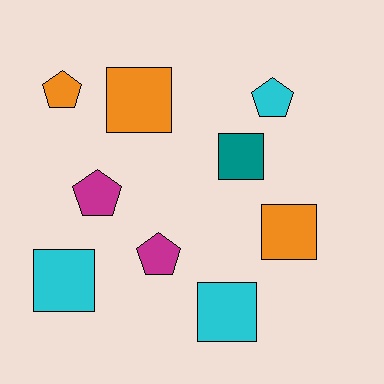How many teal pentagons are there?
There are no teal pentagons.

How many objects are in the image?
There are 9 objects.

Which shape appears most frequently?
Square, with 5 objects.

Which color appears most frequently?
Cyan, with 3 objects.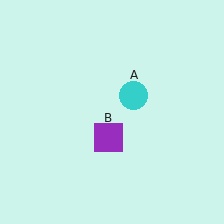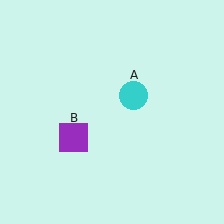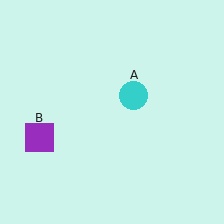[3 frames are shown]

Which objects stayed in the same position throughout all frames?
Cyan circle (object A) remained stationary.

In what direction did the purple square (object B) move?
The purple square (object B) moved left.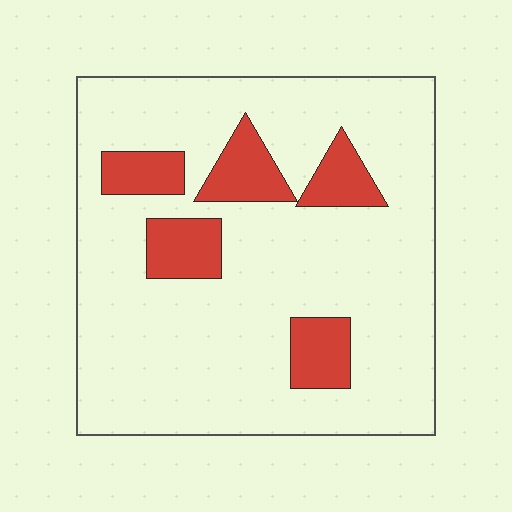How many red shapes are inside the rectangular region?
5.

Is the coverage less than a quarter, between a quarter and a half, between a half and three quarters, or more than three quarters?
Less than a quarter.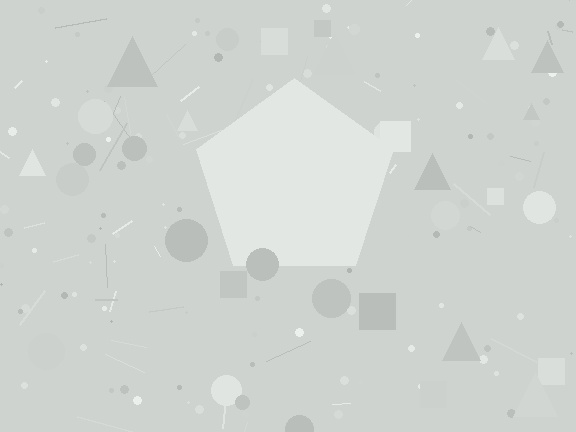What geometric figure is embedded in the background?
A pentagon is embedded in the background.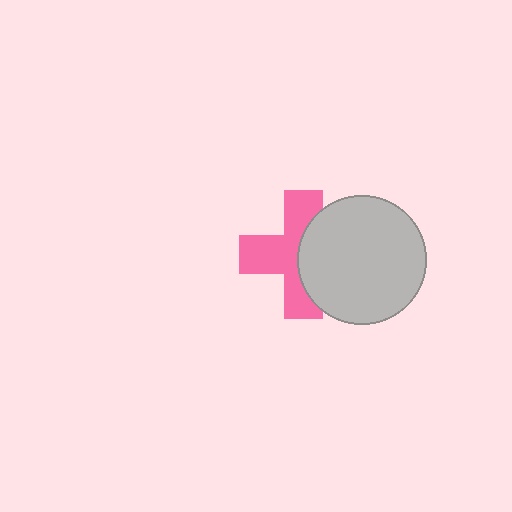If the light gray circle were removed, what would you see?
You would see the complete pink cross.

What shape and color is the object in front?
The object in front is a light gray circle.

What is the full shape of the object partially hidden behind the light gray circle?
The partially hidden object is a pink cross.